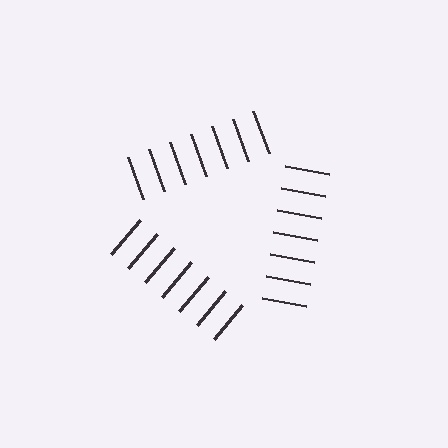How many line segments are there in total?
21 — 7 along each of the 3 edges.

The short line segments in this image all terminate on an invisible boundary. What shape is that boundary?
An illusory triangle — the line segments terminate on its edges but no continuous stroke is drawn.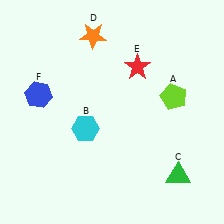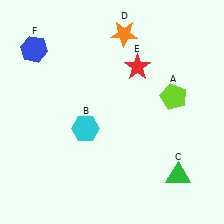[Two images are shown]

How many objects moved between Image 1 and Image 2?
2 objects moved between the two images.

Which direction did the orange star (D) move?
The orange star (D) moved right.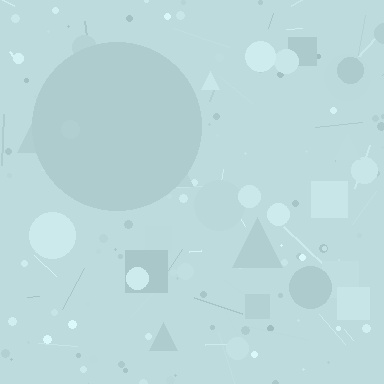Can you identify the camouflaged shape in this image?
The camouflaged shape is a circle.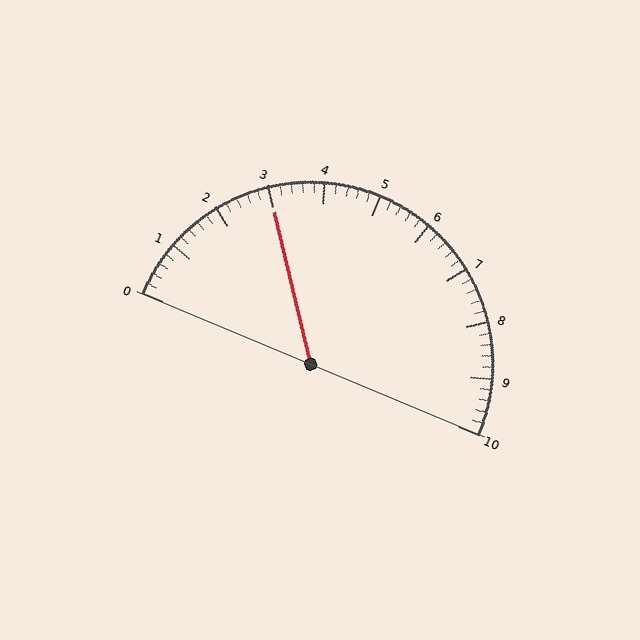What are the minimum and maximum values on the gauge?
The gauge ranges from 0 to 10.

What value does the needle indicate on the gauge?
The needle indicates approximately 3.0.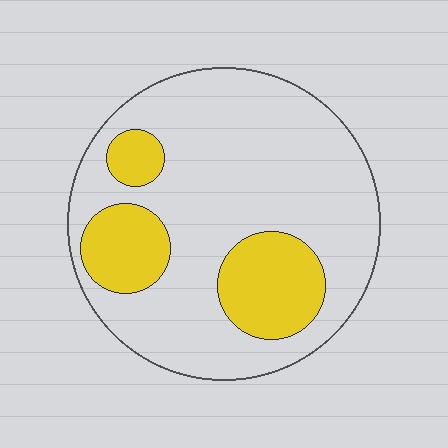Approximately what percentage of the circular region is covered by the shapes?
Approximately 25%.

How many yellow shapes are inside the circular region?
3.